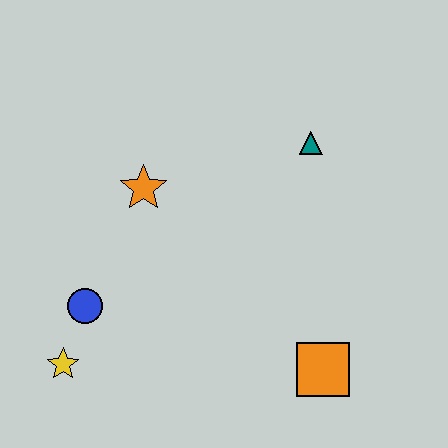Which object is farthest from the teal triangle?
The yellow star is farthest from the teal triangle.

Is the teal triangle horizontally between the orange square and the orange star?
Yes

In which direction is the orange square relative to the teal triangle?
The orange square is below the teal triangle.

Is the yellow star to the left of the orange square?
Yes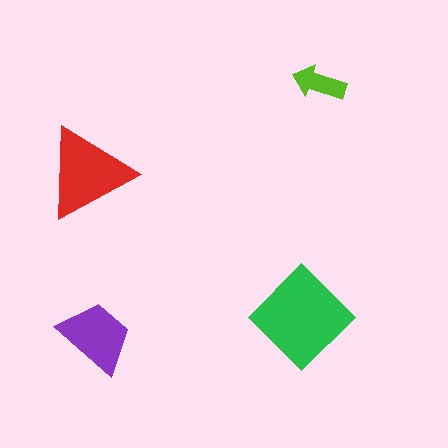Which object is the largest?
The green diamond.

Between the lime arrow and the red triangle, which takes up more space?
The red triangle.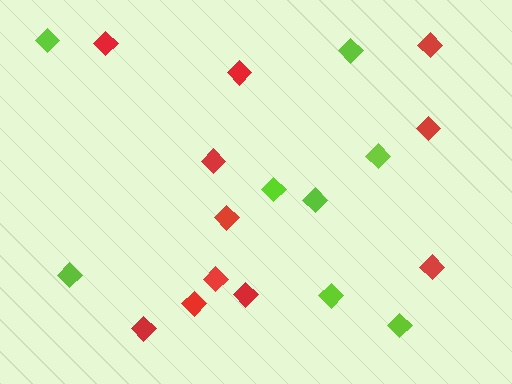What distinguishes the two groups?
There are 2 groups: one group of red diamonds (11) and one group of lime diamonds (8).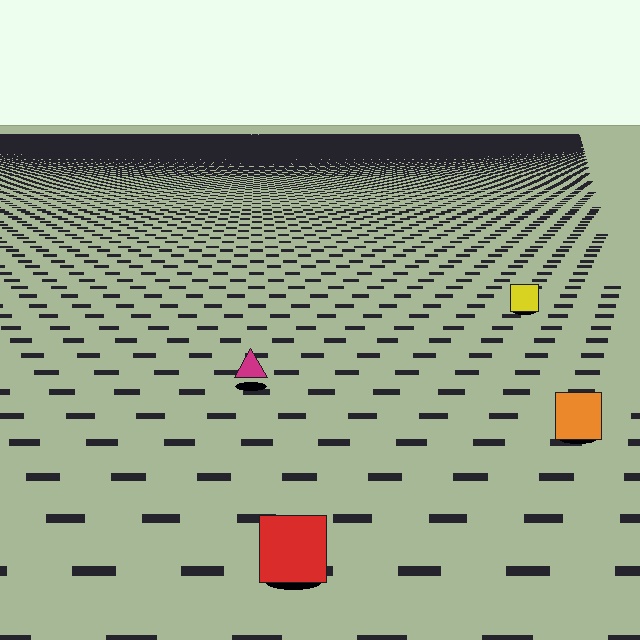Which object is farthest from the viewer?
The yellow square is farthest from the viewer. It appears smaller and the ground texture around it is denser.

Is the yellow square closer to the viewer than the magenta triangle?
No. The magenta triangle is closer — you can tell from the texture gradient: the ground texture is coarser near it.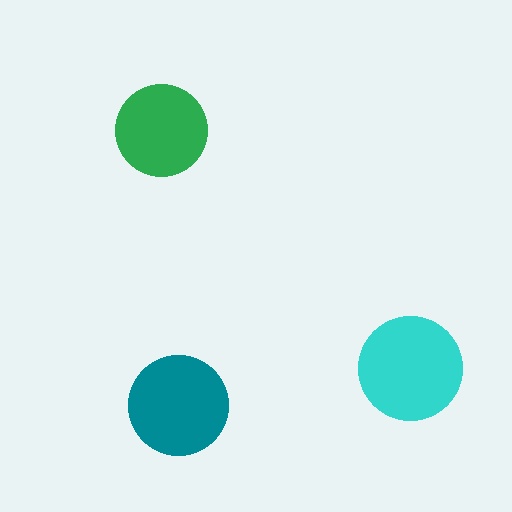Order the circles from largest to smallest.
the cyan one, the teal one, the green one.